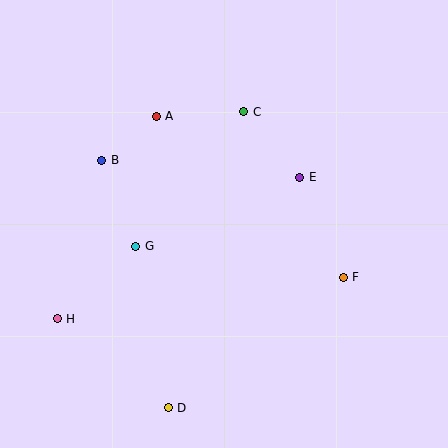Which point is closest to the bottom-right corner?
Point F is closest to the bottom-right corner.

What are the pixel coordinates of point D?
Point D is at (168, 408).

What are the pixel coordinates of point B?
Point B is at (102, 160).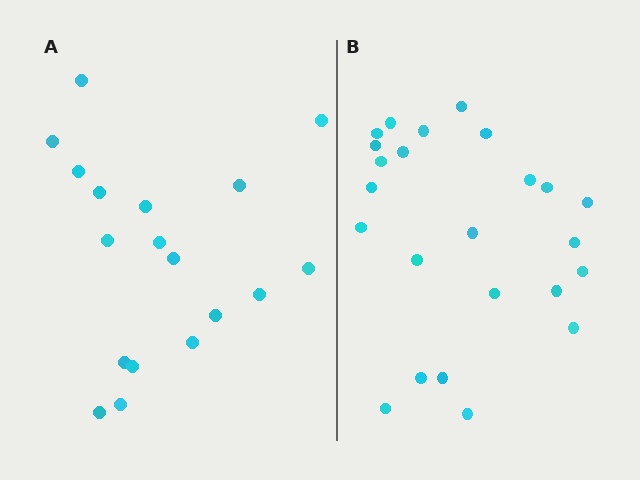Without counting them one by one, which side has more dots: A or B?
Region B (the right region) has more dots.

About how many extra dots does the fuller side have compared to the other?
Region B has about 6 more dots than region A.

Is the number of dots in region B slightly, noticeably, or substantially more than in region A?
Region B has noticeably more, but not dramatically so. The ratio is roughly 1.3 to 1.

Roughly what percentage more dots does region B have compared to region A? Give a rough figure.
About 35% more.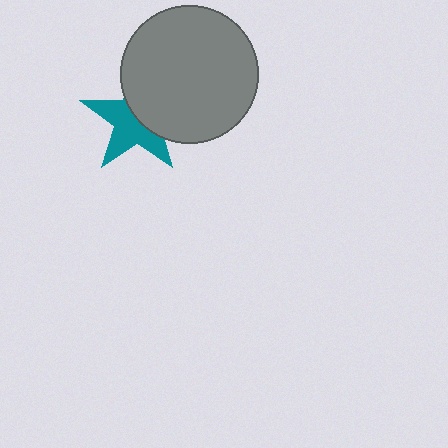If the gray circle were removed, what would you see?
You would see the complete teal star.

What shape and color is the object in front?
The object in front is a gray circle.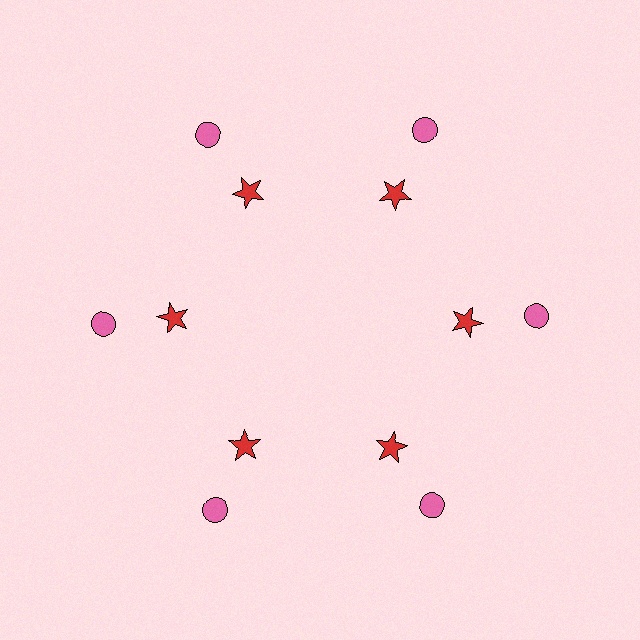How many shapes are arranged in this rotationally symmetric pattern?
There are 12 shapes, arranged in 6 groups of 2.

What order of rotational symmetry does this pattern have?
This pattern has 6-fold rotational symmetry.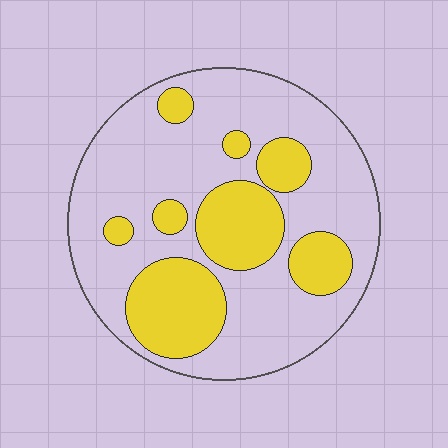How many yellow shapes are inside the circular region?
8.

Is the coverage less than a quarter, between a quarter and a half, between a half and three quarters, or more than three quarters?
Between a quarter and a half.